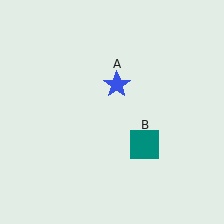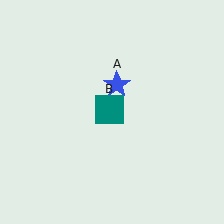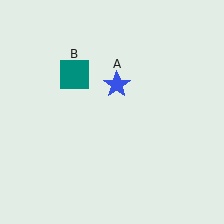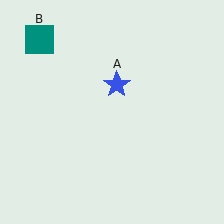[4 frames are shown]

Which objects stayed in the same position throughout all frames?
Blue star (object A) remained stationary.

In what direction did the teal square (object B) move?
The teal square (object B) moved up and to the left.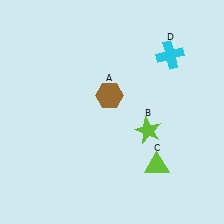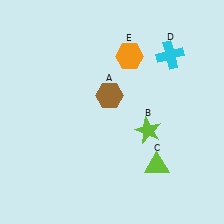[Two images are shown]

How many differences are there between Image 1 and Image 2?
There is 1 difference between the two images.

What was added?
An orange hexagon (E) was added in Image 2.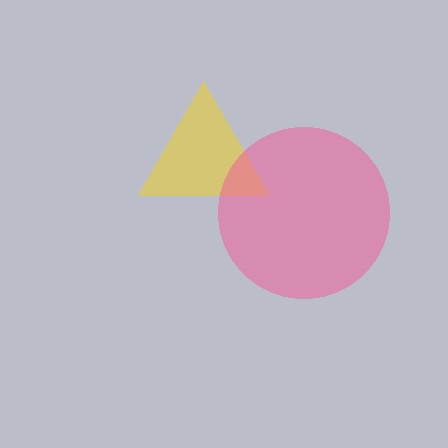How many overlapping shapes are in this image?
There are 2 overlapping shapes in the image.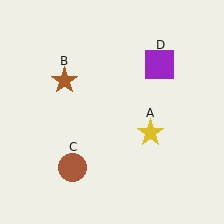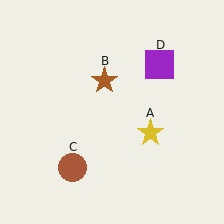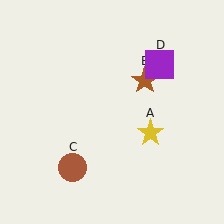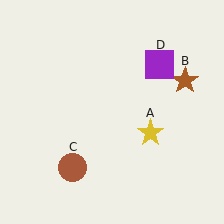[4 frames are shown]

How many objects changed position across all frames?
1 object changed position: brown star (object B).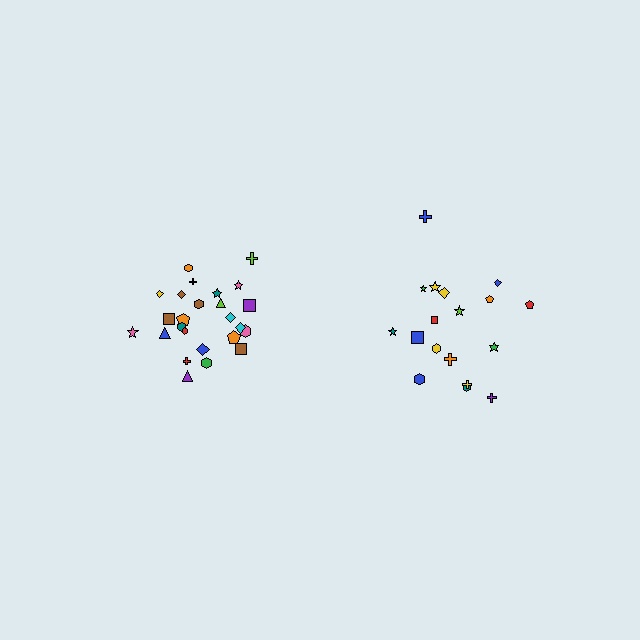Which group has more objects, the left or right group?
The left group.